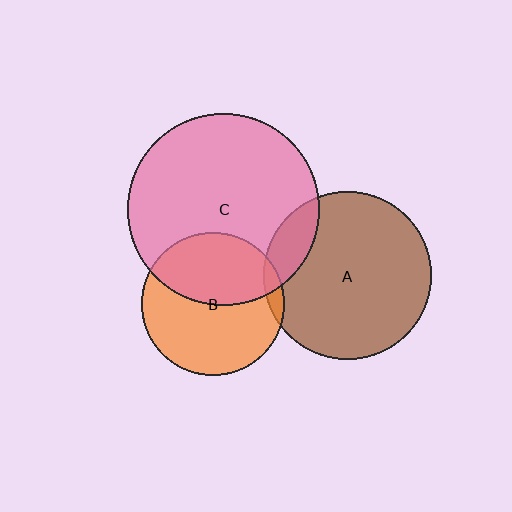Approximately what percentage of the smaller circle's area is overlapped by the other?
Approximately 15%.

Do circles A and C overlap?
Yes.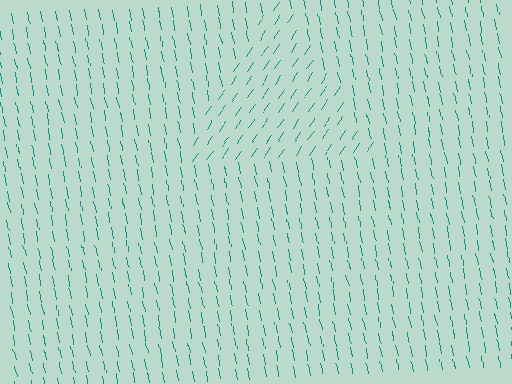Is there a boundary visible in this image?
Yes, there is a texture boundary formed by a change in line orientation.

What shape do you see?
I see a triangle.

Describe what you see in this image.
The image is filled with small teal line segments. A triangle region in the image has lines oriented differently from the surrounding lines, creating a visible texture boundary.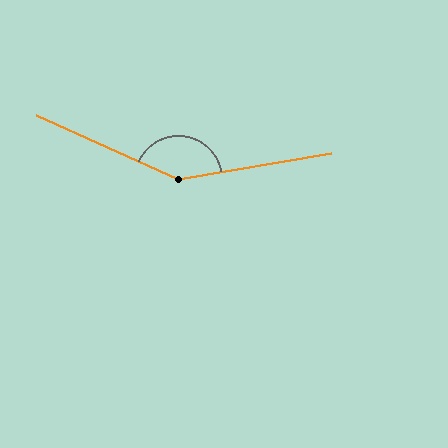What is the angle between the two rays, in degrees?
Approximately 146 degrees.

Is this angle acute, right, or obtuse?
It is obtuse.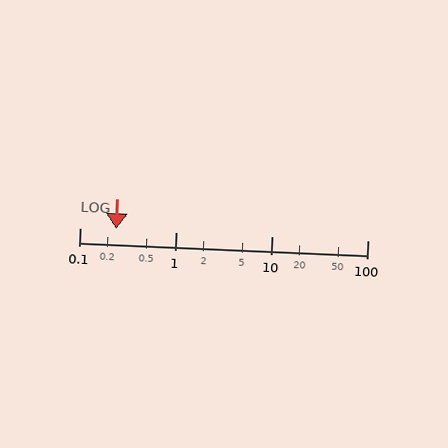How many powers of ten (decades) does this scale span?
The scale spans 3 decades, from 0.1 to 100.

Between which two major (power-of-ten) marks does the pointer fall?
The pointer is between 0.1 and 1.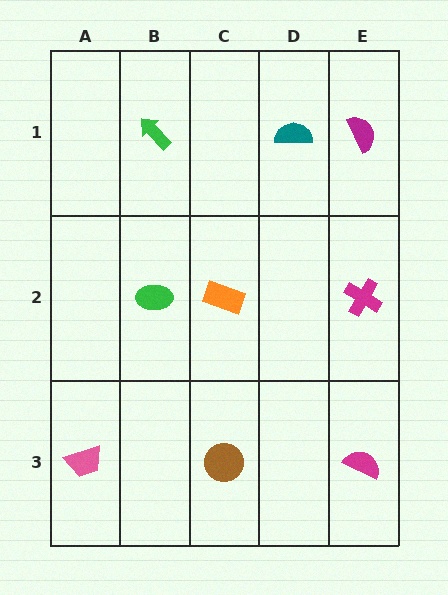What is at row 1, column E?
A magenta semicircle.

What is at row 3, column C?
A brown circle.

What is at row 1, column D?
A teal semicircle.